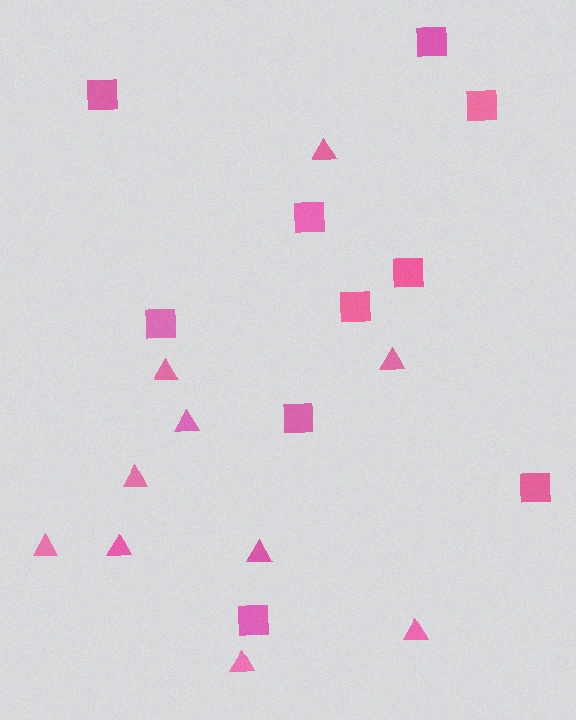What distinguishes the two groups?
There are 2 groups: one group of triangles (10) and one group of squares (10).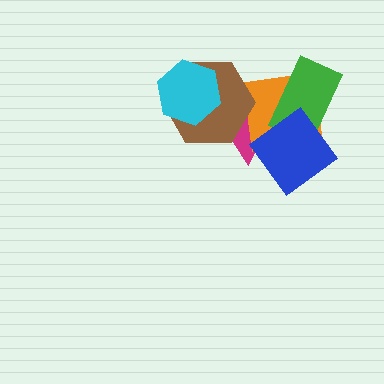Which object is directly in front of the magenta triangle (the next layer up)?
The orange square is directly in front of the magenta triangle.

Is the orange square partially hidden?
Yes, it is partially covered by another shape.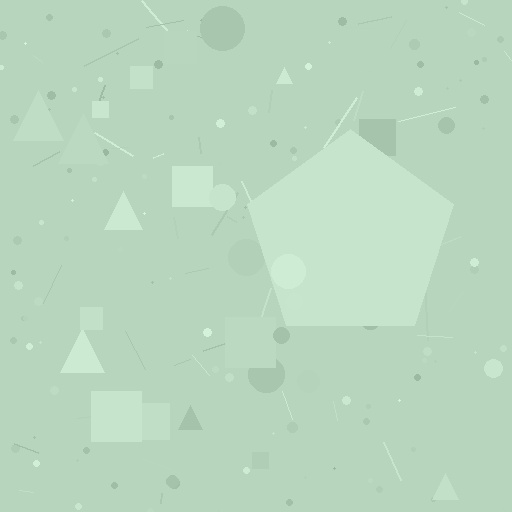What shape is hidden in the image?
A pentagon is hidden in the image.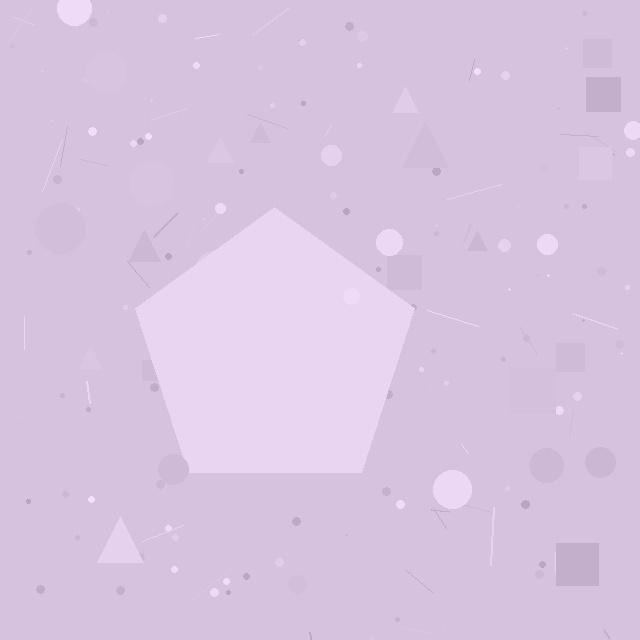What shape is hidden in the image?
A pentagon is hidden in the image.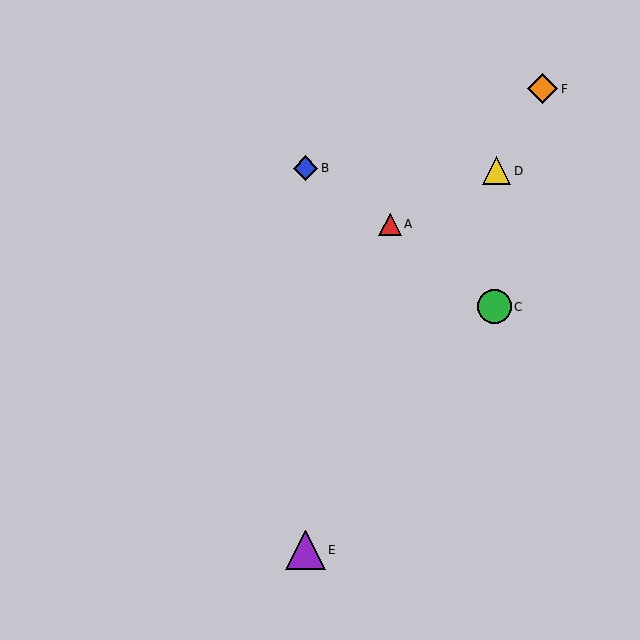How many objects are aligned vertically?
2 objects (B, E) are aligned vertically.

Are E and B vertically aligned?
Yes, both are at x≈306.